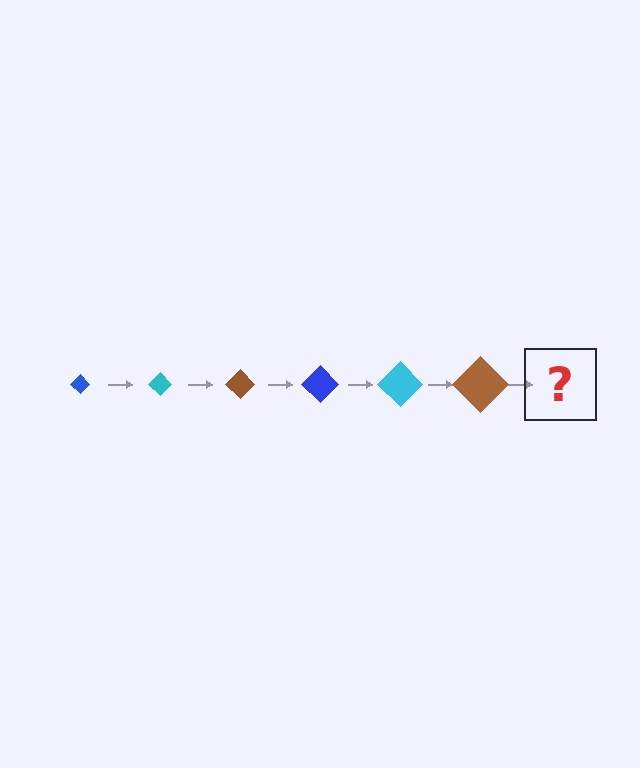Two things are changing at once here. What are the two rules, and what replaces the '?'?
The two rules are that the diamond grows larger each step and the color cycles through blue, cyan, and brown. The '?' should be a blue diamond, larger than the previous one.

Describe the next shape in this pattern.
It should be a blue diamond, larger than the previous one.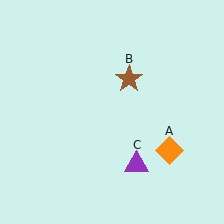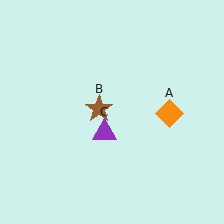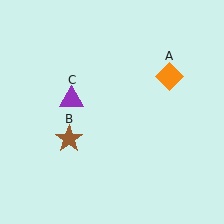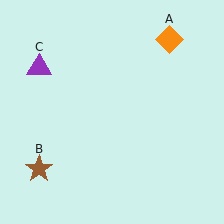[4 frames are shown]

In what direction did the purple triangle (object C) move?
The purple triangle (object C) moved up and to the left.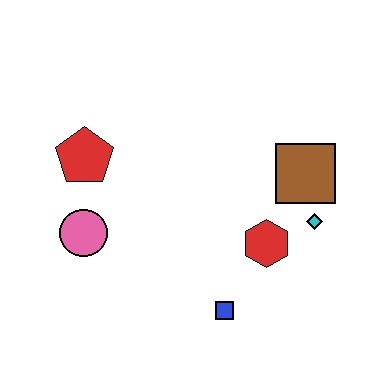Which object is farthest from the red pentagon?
The cyan diamond is farthest from the red pentagon.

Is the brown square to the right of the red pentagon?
Yes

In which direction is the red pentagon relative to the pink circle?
The red pentagon is above the pink circle.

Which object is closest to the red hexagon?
The cyan diamond is closest to the red hexagon.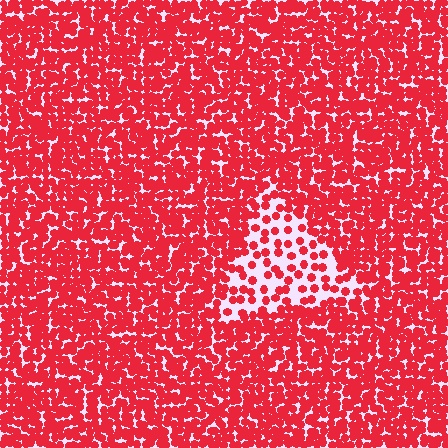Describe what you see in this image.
The image contains small red elements arranged at two different densities. A triangle-shaped region is visible where the elements are less densely packed than the surrounding area.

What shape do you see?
I see a triangle.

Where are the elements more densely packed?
The elements are more densely packed outside the triangle boundary.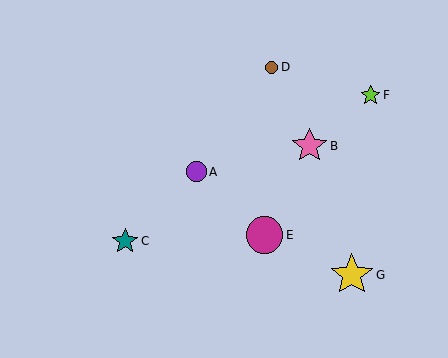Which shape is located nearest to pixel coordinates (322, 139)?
The pink star (labeled B) at (309, 146) is nearest to that location.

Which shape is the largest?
The yellow star (labeled G) is the largest.